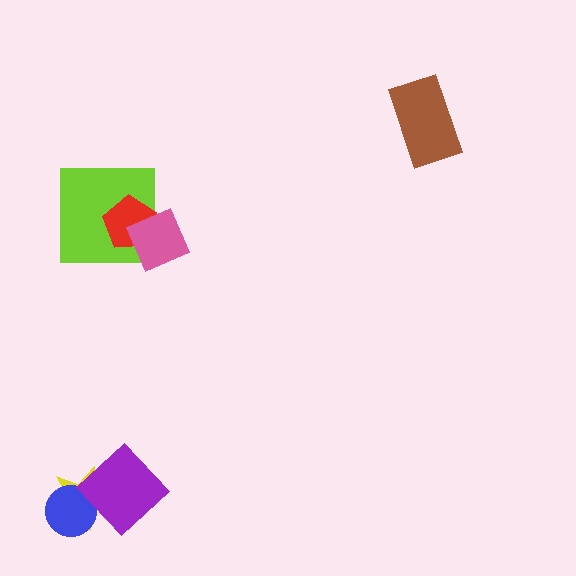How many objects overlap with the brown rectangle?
0 objects overlap with the brown rectangle.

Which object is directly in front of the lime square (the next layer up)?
The red pentagon is directly in front of the lime square.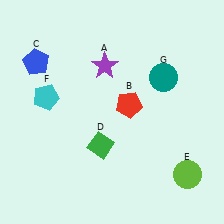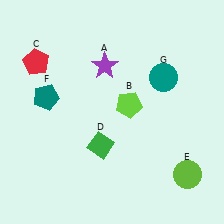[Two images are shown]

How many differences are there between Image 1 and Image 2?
There are 3 differences between the two images.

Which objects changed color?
B changed from red to lime. C changed from blue to red. F changed from cyan to teal.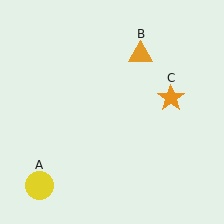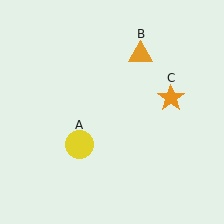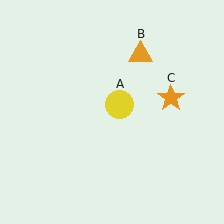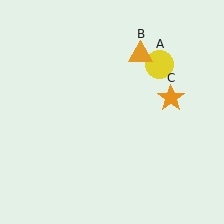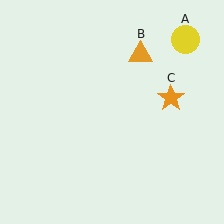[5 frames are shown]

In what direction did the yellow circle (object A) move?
The yellow circle (object A) moved up and to the right.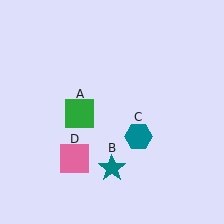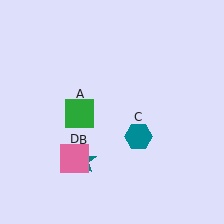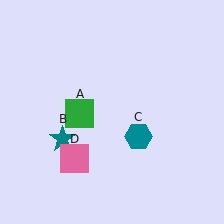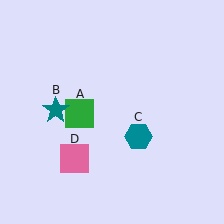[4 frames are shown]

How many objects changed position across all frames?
1 object changed position: teal star (object B).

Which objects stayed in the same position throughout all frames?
Green square (object A) and teal hexagon (object C) and pink square (object D) remained stationary.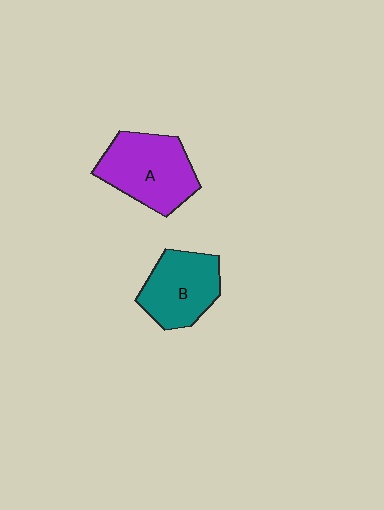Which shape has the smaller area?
Shape B (teal).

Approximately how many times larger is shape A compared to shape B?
Approximately 1.2 times.